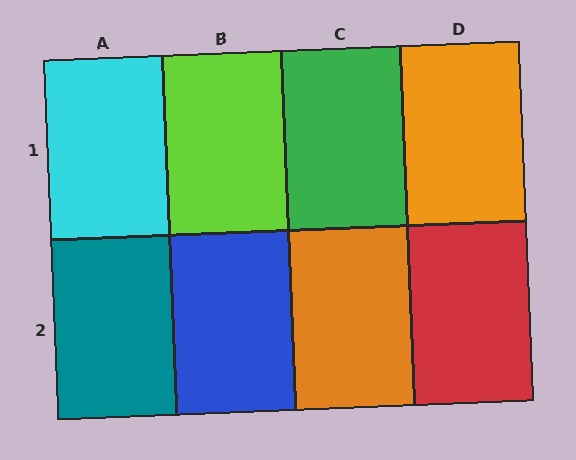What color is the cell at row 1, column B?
Lime.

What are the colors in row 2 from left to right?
Teal, blue, orange, red.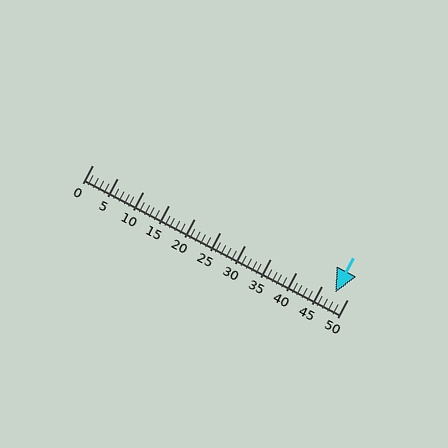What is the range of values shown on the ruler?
The ruler shows values from 0 to 50.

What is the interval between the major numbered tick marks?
The major tick marks are spaced 5 units apart.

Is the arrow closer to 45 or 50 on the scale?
The arrow is closer to 50.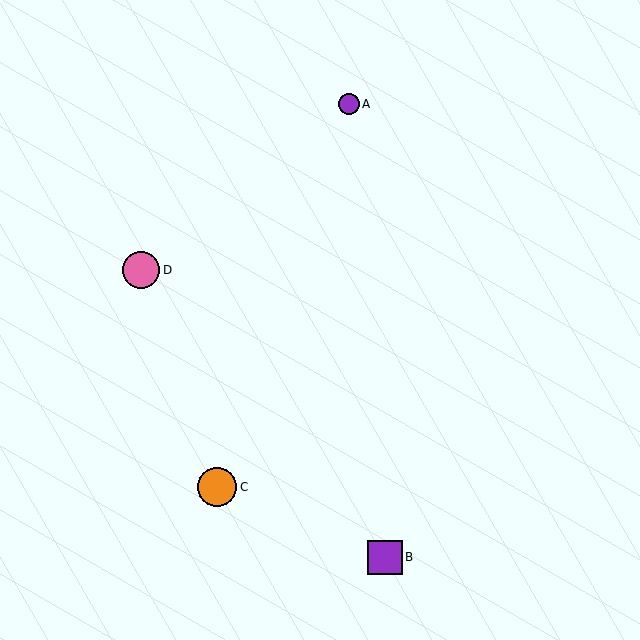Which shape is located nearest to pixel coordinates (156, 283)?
The pink circle (labeled D) at (141, 270) is nearest to that location.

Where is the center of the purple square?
The center of the purple square is at (385, 557).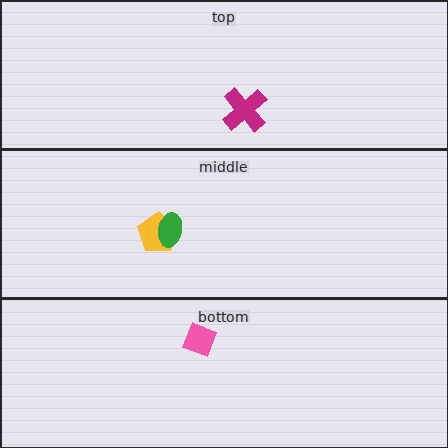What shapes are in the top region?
The magenta cross.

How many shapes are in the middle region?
2.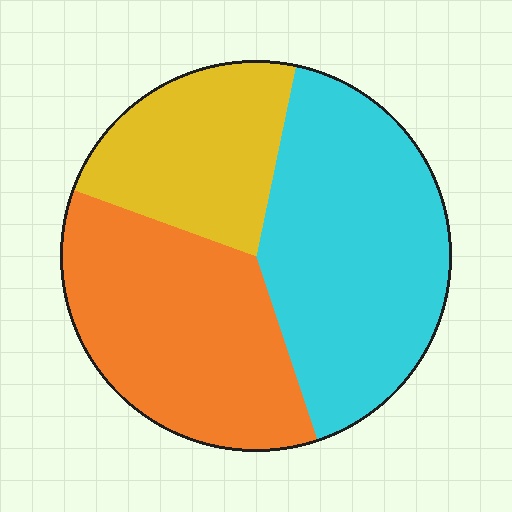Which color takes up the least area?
Yellow, at roughly 25%.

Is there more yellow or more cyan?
Cyan.